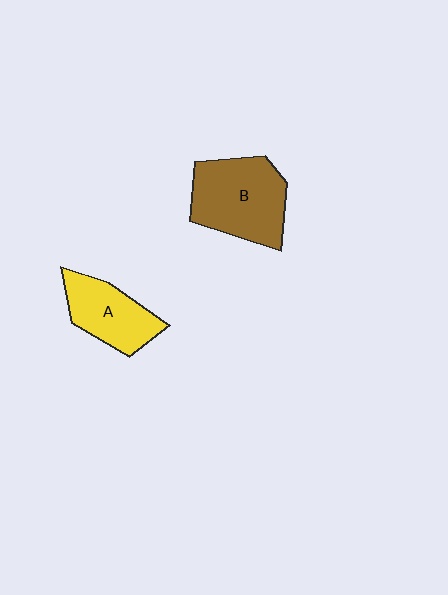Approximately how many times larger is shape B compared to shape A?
Approximately 1.4 times.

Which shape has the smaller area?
Shape A (yellow).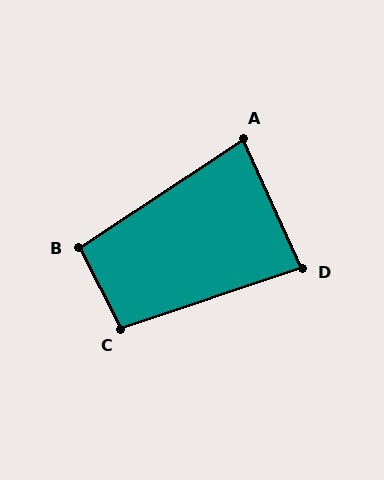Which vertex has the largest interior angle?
C, at approximately 99 degrees.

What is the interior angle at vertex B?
Approximately 96 degrees (obtuse).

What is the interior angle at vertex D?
Approximately 84 degrees (acute).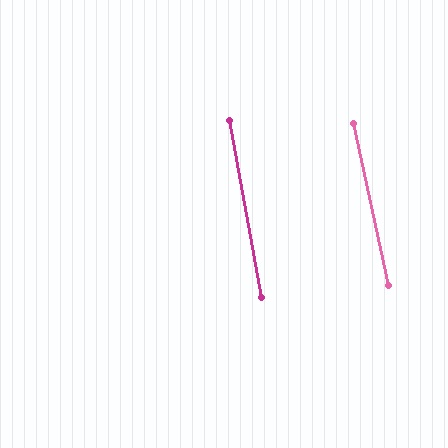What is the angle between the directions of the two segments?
Approximately 2 degrees.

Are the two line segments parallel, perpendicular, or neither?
Parallel — their directions differ by only 1.6°.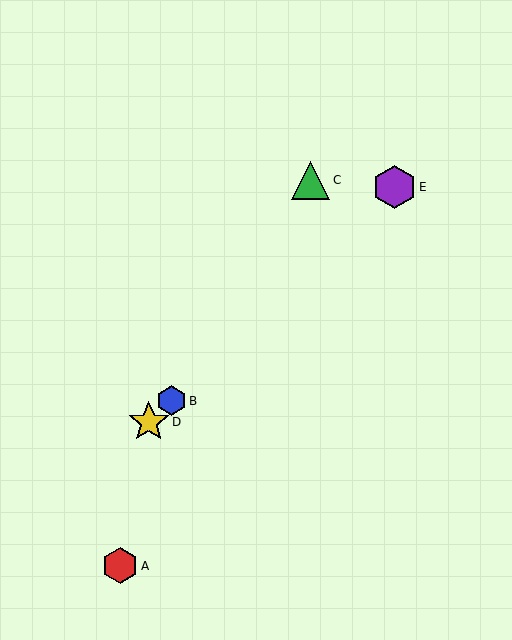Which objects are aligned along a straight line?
Objects B, D, E are aligned along a straight line.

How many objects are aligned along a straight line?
3 objects (B, D, E) are aligned along a straight line.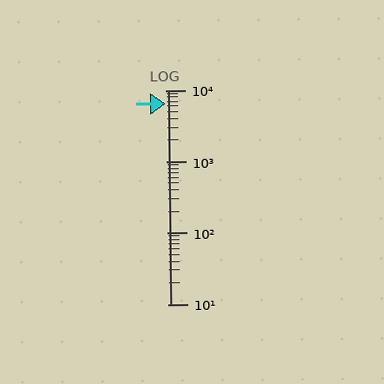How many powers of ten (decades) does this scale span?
The scale spans 3 decades, from 10 to 10000.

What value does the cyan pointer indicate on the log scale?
The pointer indicates approximately 6400.